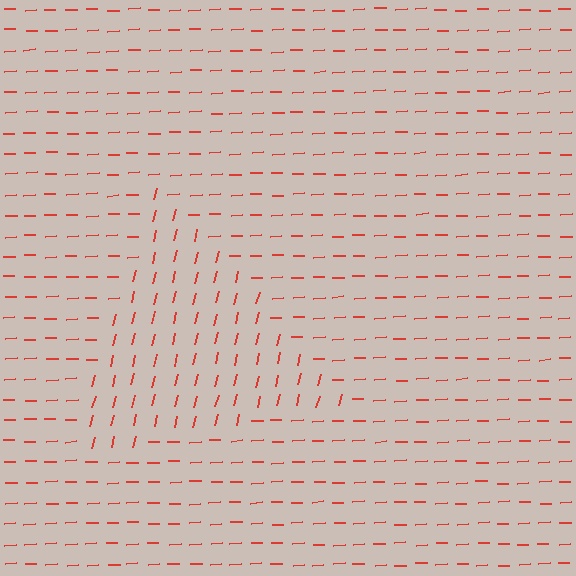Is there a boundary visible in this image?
Yes, there is a texture boundary formed by a change in line orientation.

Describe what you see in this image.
The image is filled with small red line segments. A triangle region in the image has lines oriented differently from the surrounding lines, creating a visible texture boundary.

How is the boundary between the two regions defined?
The boundary is defined purely by a change in line orientation (approximately 73 degrees difference). All lines are the same color and thickness.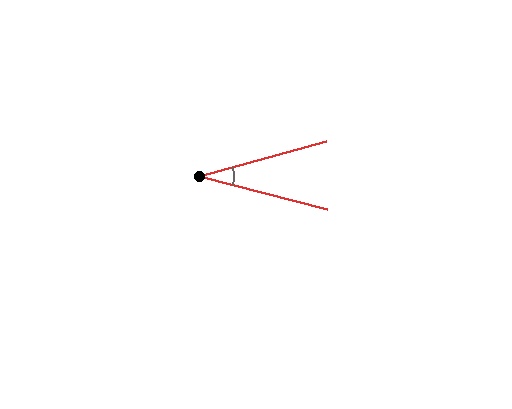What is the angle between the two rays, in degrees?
Approximately 30 degrees.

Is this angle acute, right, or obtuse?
It is acute.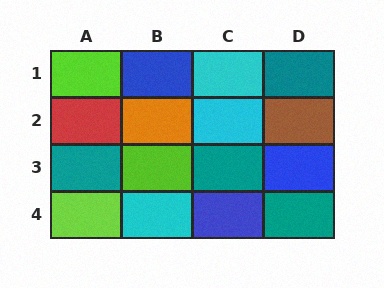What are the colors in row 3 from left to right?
Teal, lime, teal, blue.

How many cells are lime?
3 cells are lime.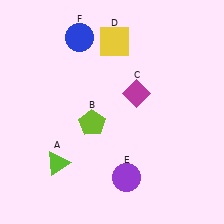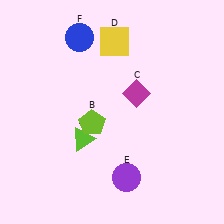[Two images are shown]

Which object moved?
The lime triangle (A) moved right.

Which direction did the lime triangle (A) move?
The lime triangle (A) moved right.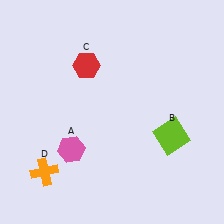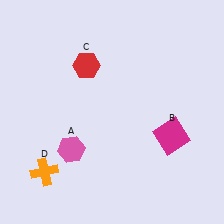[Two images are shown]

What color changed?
The square (B) changed from lime in Image 1 to magenta in Image 2.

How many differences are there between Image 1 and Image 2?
There is 1 difference between the two images.